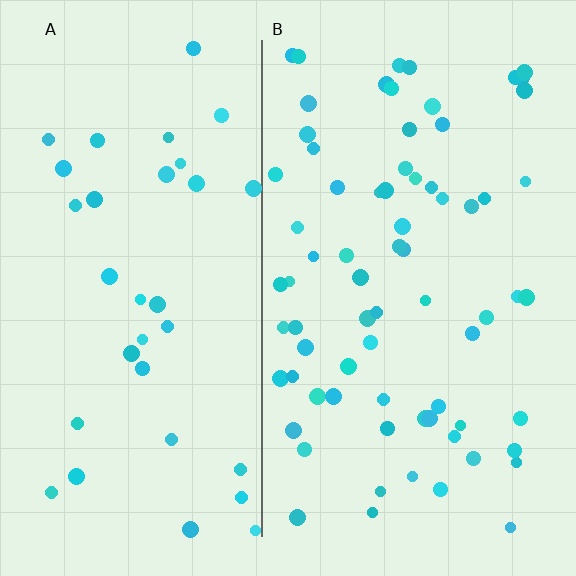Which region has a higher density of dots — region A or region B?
B (the right).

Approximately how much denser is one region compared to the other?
Approximately 2.1× — region B over region A.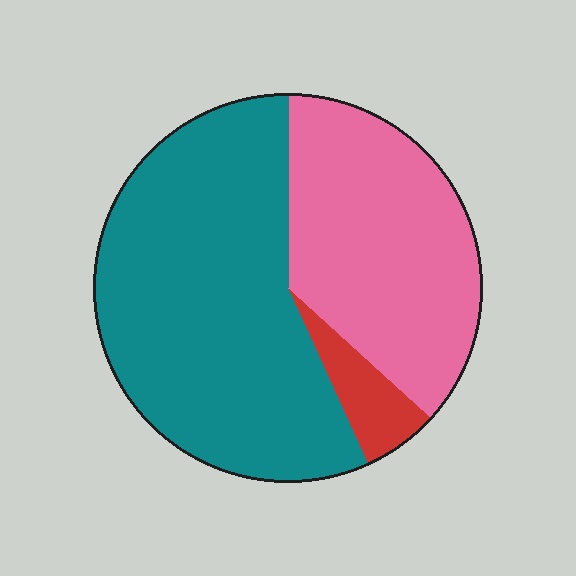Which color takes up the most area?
Teal, at roughly 55%.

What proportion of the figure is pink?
Pink takes up between a third and a half of the figure.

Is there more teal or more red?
Teal.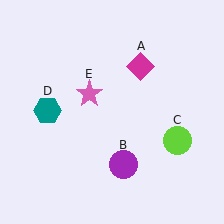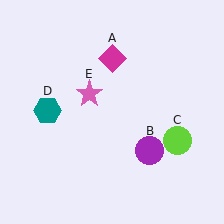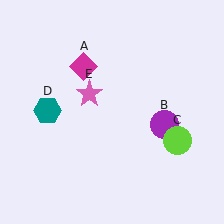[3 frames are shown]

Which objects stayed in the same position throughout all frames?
Lime circle (object C) and teal hexagon (object D) and pink star (object E) remained stationary.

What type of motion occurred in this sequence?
The magenta diamond (object A), purple circle (object B) rotated counterclockwise around the center of the scene.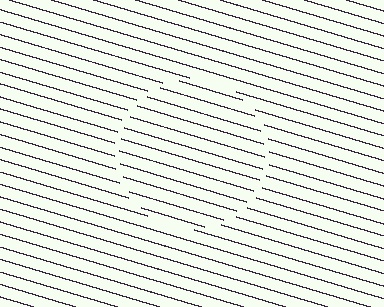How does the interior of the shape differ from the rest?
The interior of the shape contains the same grating, shifted by half a period — the contour is defined by the phase discontinuity where line-ends from the inner and outer gratings abut.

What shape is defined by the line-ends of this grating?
An illusory circle. The interior of the shape contains the same grating, shifted by half a period — the contour is defined by the phase discontinuity where line-ends from the inner and outer gratings abut.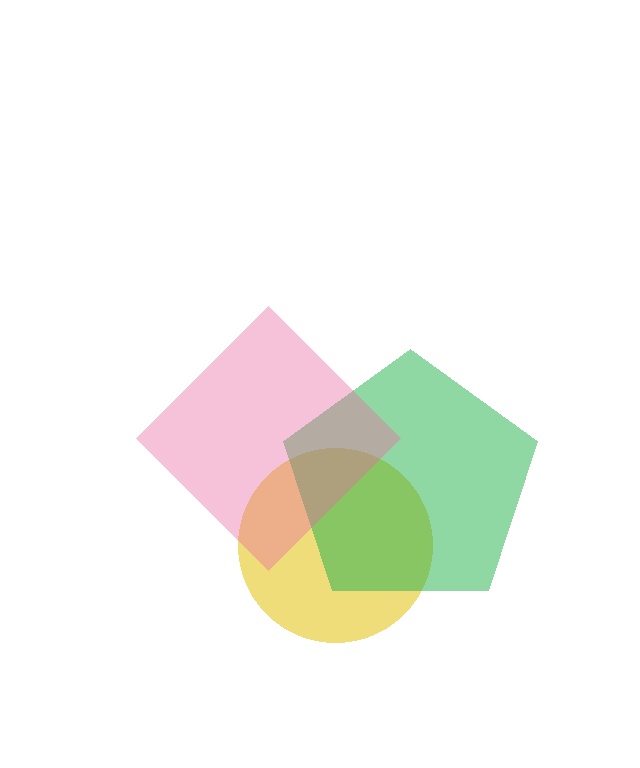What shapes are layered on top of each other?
The layered shapes are: a yellow circle, a green pentagon, a pink diamond.